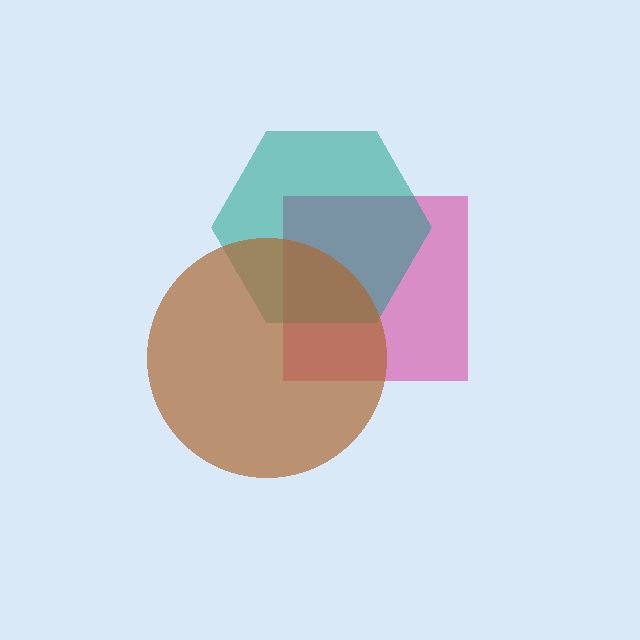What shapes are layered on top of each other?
The layered shapes are: a magenta square, a teal hexagon, a brown circle.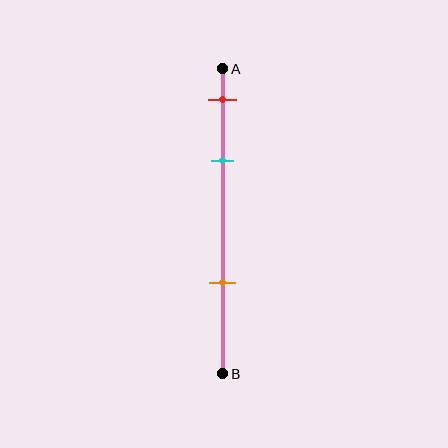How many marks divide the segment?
There are 3 marks dividing the segment.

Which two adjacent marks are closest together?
The red and cyan marks are the closest adjacent pair.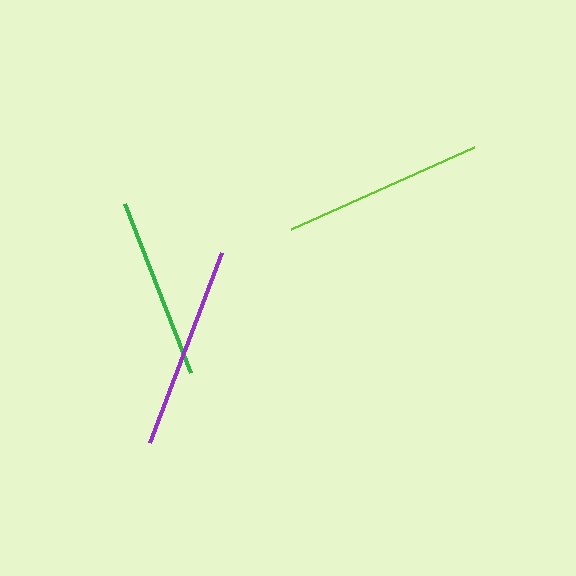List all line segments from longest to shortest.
From longest to shortest: purple, lime, green.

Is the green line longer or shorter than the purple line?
The purple line is longer than the green line.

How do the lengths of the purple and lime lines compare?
The purple and lime lines are approximately the same length.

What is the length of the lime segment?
The lime segment is approximately 200 pixels long.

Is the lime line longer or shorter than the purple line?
The purple line is longer than the lime line.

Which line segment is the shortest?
The green line is the shortest at approximately 182 pixels.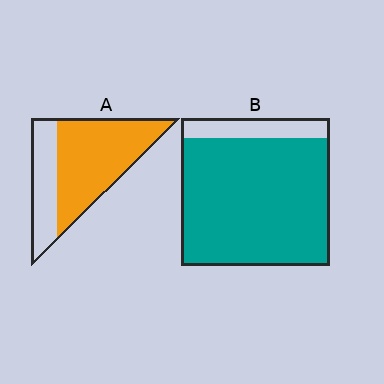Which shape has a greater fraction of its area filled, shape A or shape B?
Shape B.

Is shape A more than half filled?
Yes.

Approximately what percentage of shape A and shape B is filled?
A is approximately 70% and B is approximately 85%.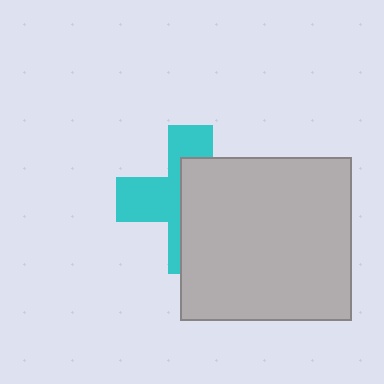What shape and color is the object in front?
The object in front is a light gray rectangle.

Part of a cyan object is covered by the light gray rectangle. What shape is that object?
It is a cross.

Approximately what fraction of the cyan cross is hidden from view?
Roughly 55% of the cyan cross is hidden behind the light gray rectangle.